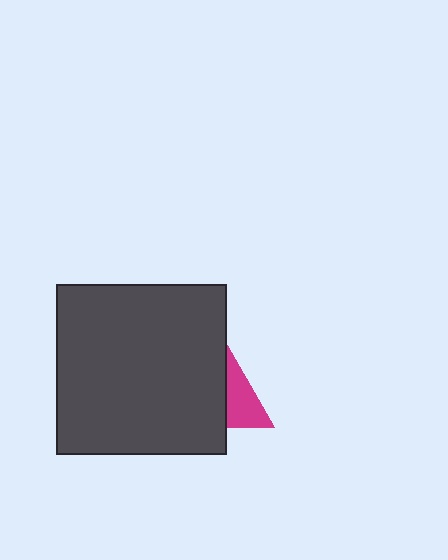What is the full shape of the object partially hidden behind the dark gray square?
The partially hidden object is a magenta triangle.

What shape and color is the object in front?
The object in front is a dark gray square.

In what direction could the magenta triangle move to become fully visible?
The magenta triangle could move right. That would shift it out from behind the dark gray square entirely.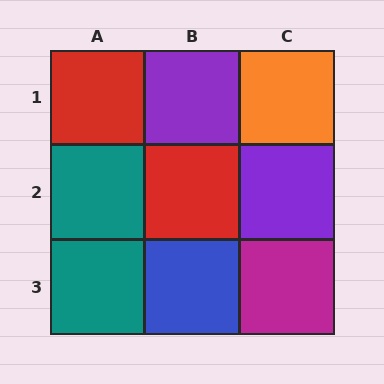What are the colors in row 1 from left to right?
Red, purple, orange.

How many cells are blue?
1 cell is blue.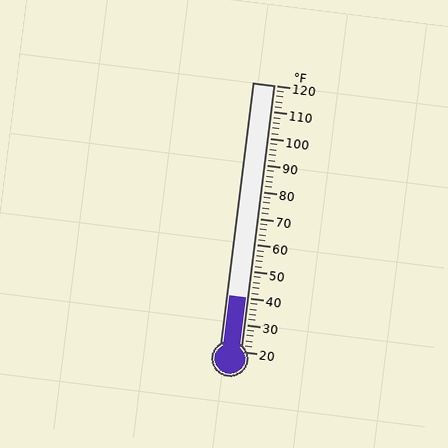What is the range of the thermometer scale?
The thermometer scale ranges from 20°F to 120°F.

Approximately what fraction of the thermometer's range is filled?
The thermometer is filled to approximately 20% of its range.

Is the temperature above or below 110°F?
The temperature is below 110°F.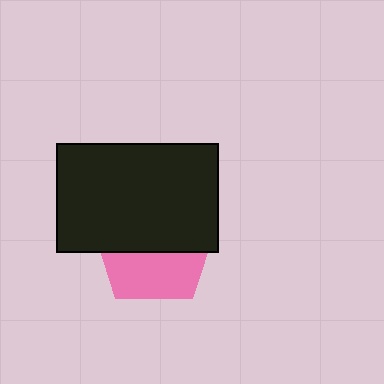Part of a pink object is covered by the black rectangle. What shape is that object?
It is a pentagon.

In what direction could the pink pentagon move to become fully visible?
The pink pentagon could move down. That would shift it out from behind the black rectangle entirely.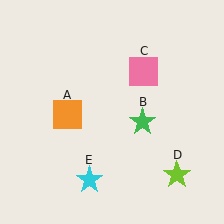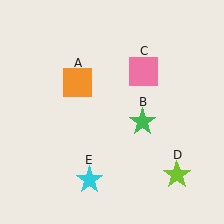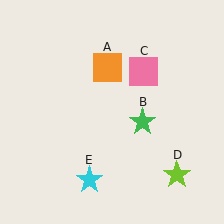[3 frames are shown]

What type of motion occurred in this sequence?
The orange square (object A) rotated clockwise around the center of the scene.